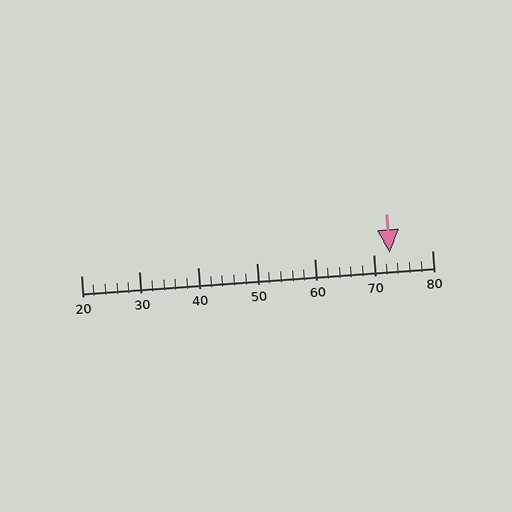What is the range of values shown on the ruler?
The ruler shows values from 20 to 80.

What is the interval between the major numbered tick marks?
The major tick marks are spaced 10 units apart.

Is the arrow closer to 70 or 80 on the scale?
The arrow is closer to 70.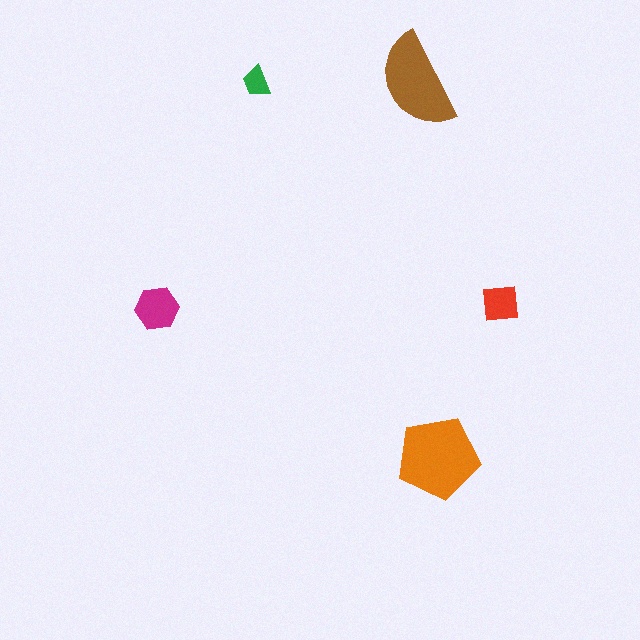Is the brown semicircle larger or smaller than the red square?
Larger.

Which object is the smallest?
The green trapezoid.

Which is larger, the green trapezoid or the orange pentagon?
The orange pentagon.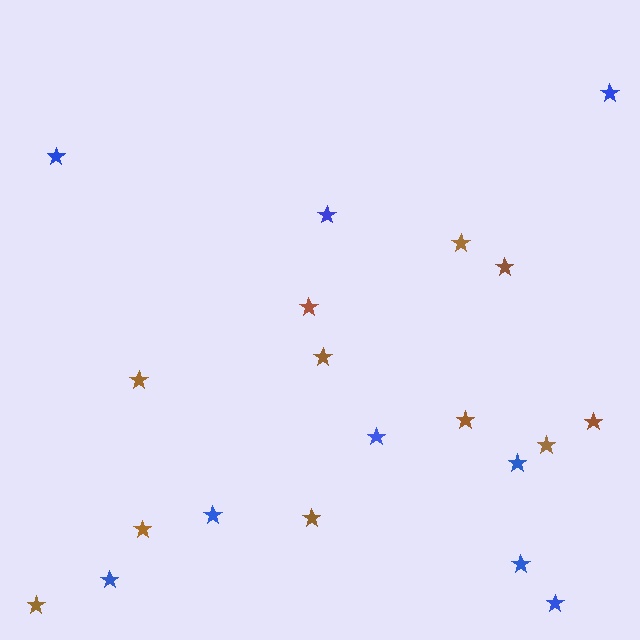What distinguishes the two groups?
There are 2 groups: one group of blue stars (9) and one group of brown stars (11).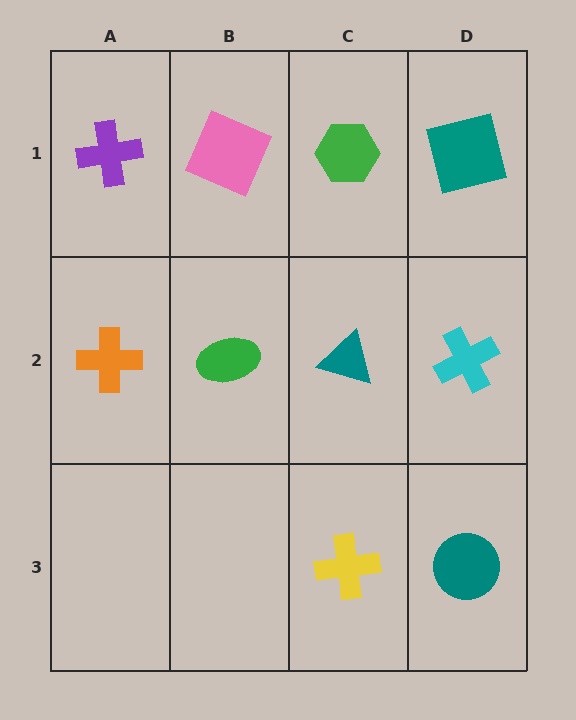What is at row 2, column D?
A cyan cross.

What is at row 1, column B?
A pink square.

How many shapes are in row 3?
2 shapes.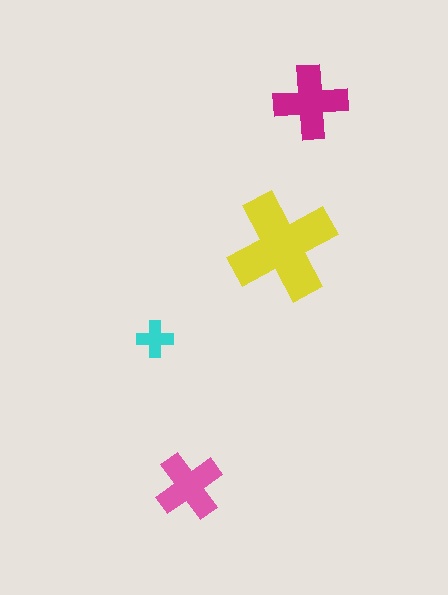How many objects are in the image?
There are 4 objects in the image.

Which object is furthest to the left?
The cyan cross is leftmost.